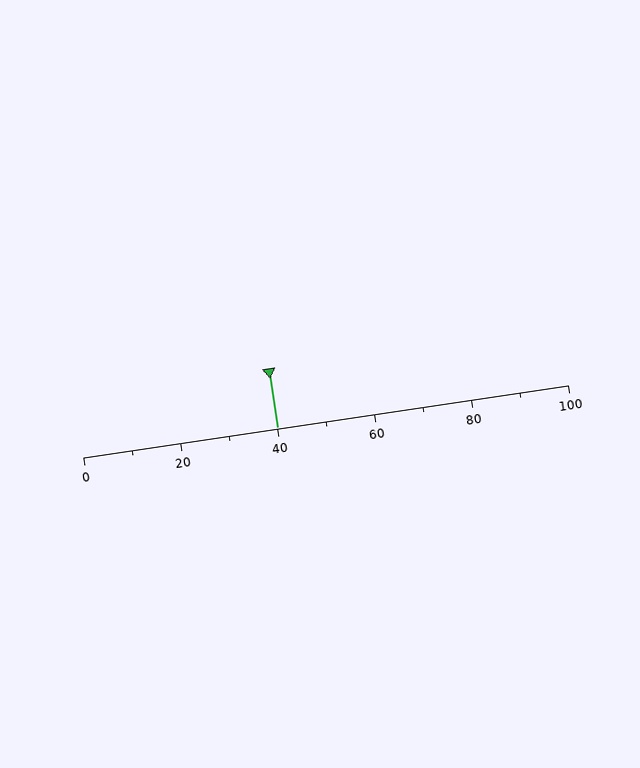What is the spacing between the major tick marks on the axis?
The major ticks are spaced 20 apart.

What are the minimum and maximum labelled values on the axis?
The axis runs from 0 to 100.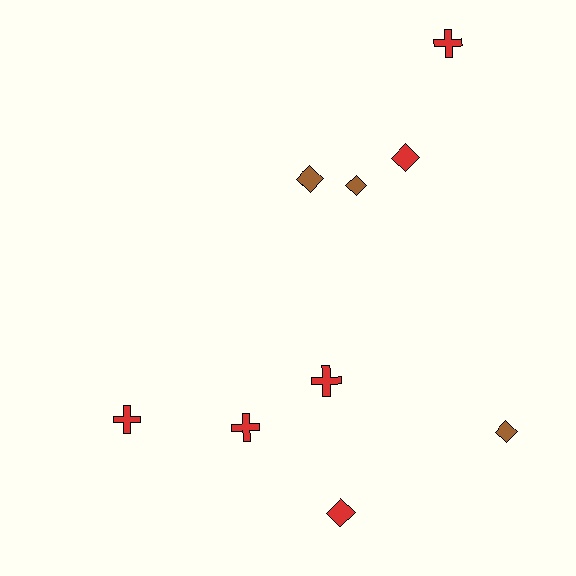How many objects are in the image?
There are 9 objects.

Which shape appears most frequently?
Diamond, with 5 objects.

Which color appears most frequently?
Red, with 6 objects.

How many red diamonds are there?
There are 2 red diamonds.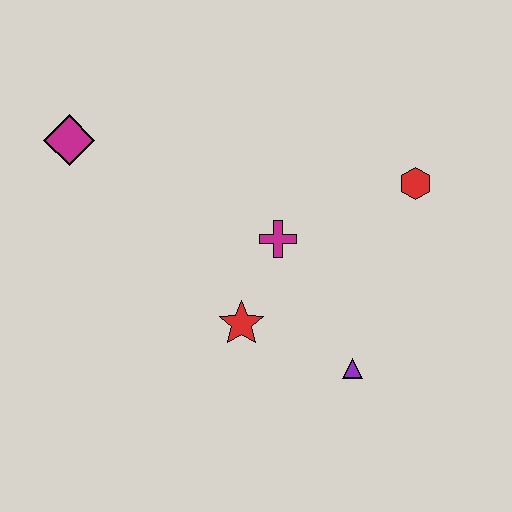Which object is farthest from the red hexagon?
The magenta diamond is farthest from the red hexagon.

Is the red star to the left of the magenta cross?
Yes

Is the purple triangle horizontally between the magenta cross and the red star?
No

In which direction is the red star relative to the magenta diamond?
The red star is below the magenta diamond.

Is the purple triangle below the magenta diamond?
Yes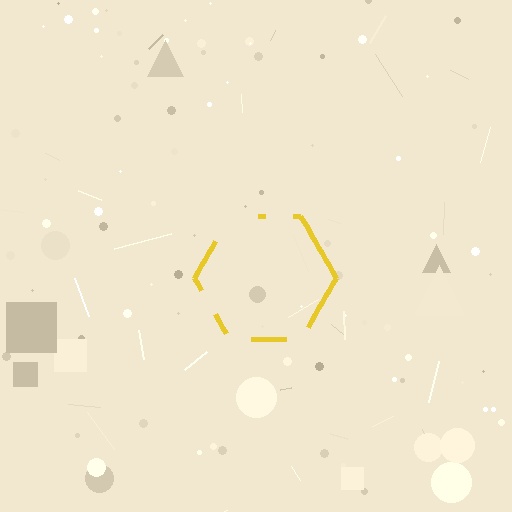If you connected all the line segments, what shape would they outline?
They would outline a hexagon.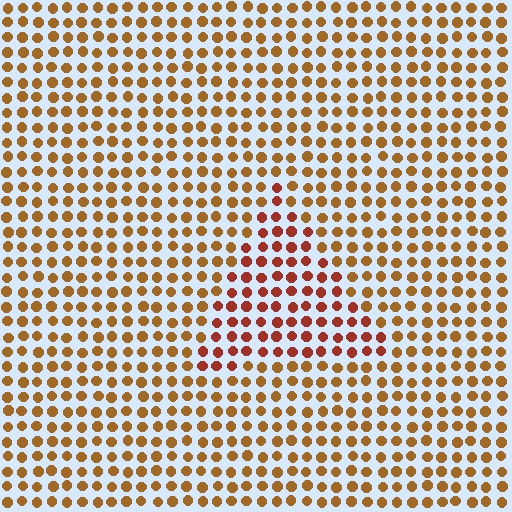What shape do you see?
I see a triangle.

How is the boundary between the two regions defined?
The boundary is defined purely by a slight shift in hue (about 27 degrees). Spacing, size, and orientation are identical on both sides.